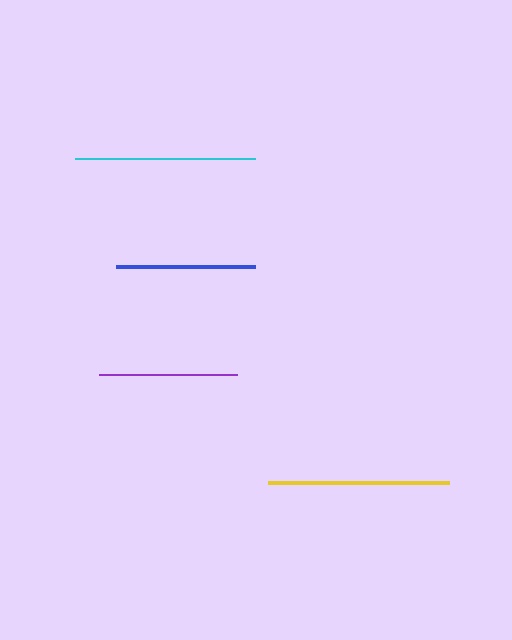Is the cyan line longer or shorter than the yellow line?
The yellow line is longer than the cyan line.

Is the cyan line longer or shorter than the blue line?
The cyan line is longer than the blue line.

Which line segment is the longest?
The yellow line is the longest at approximately 181 pixels.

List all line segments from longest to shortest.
From longest to shortest: yellow, cyan, blue, purple.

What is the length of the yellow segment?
The yellow segment is approximately 181 pixels long.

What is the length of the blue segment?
The blue segment is approximately 140 pixels long.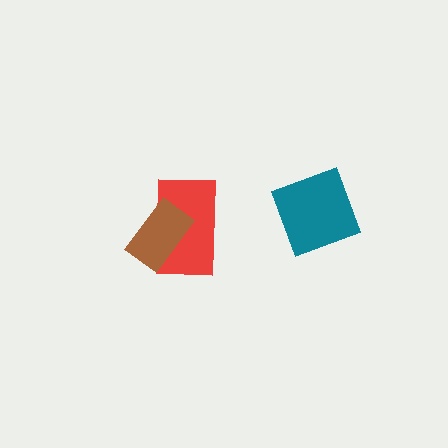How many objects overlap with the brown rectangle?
1 object overlaps with the brown rectangle.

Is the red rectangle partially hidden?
Yes, it is partially covered by another shape.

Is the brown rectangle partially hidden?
No, no other shape covers it.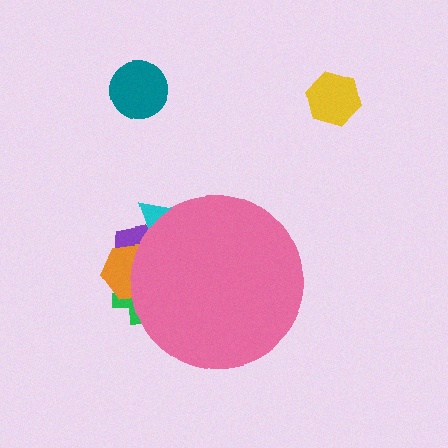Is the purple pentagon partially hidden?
Yes, the purple pentagon is partially hidden behind the pink circle.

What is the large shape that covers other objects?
A pink circle.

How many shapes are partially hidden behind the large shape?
4 shapes are partially hidden.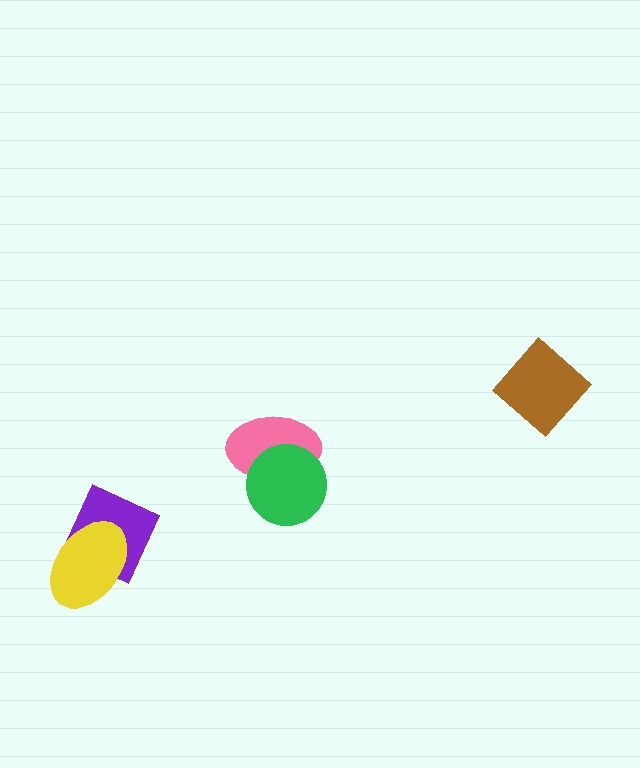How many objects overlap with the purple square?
1 object overlaps with the purple square.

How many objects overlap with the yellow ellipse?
1 object overlaps with the yellow ellipse.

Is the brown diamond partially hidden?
No, no other shape covers it.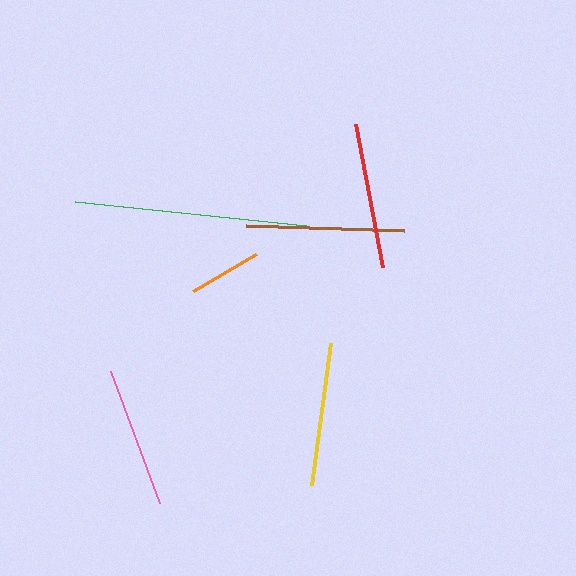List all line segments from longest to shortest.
From longest to shortest: green, brown, red, yellow, pink, orange.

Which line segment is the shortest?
The orange line is the shortest at approximately 73 pixels.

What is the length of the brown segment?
The brown segment is approximately 158 pixels long.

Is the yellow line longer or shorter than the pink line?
The yellow line is longer than the pink line.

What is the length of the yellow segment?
The yellow segment is approximately 144 pixels long.